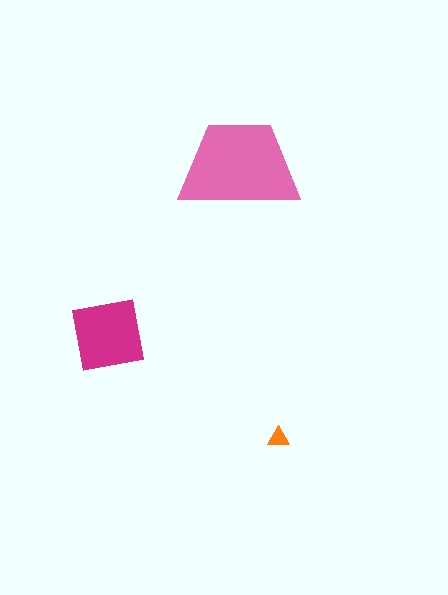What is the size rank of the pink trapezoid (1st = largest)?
1st.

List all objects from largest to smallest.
The pink trapezoid, the magenta square, the orange triangle.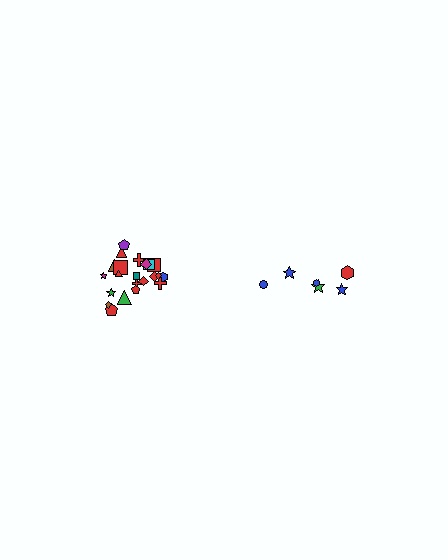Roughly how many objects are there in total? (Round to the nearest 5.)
Roughly 30 objects in total.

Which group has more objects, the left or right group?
The left group.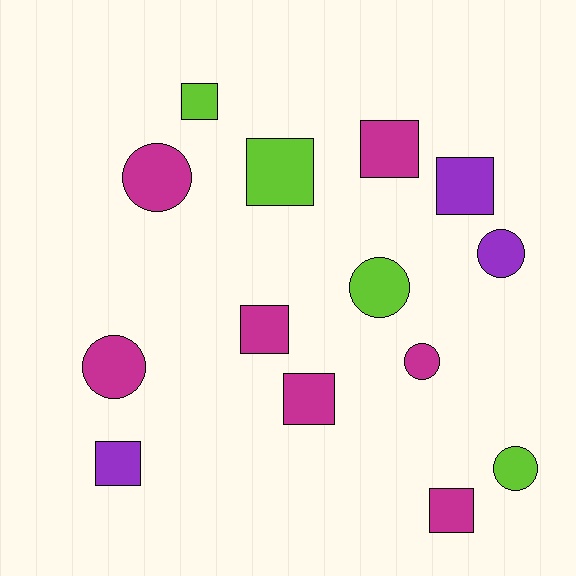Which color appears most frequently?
Magenta, with 7 objects.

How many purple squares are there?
There are 2 purple squares.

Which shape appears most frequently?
Square, with 8 objects.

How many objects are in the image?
There are 14 objects.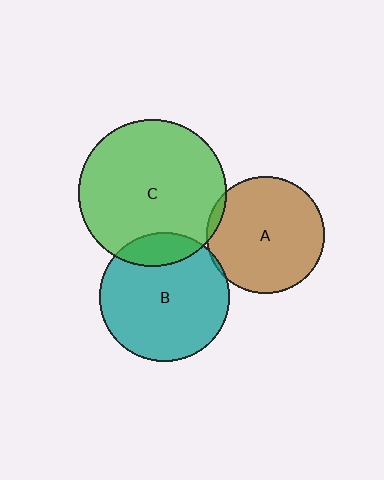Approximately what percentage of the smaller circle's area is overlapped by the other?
Approximately 15%.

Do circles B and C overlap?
Yes.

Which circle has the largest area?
Circle C (green).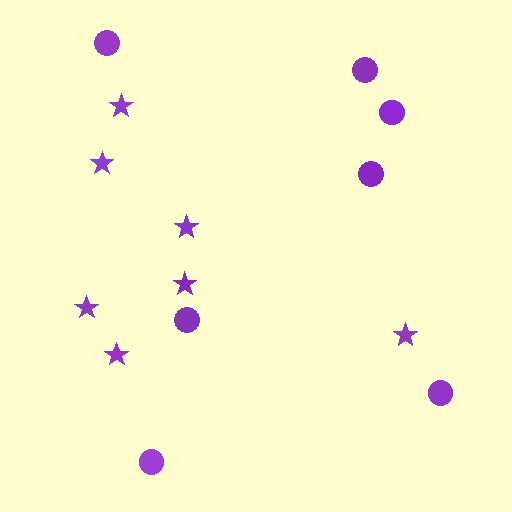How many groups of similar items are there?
There are 2 groups: one group of circles (7) and one group of stars (7).